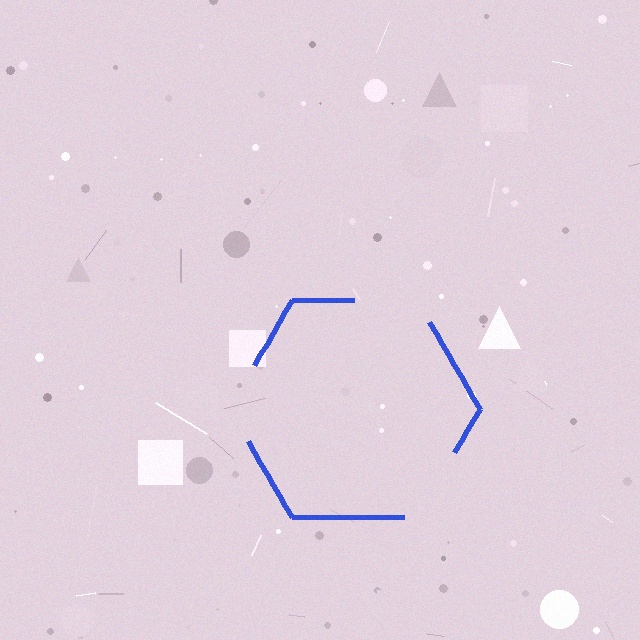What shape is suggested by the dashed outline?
The dashed outline suggests a hexagon.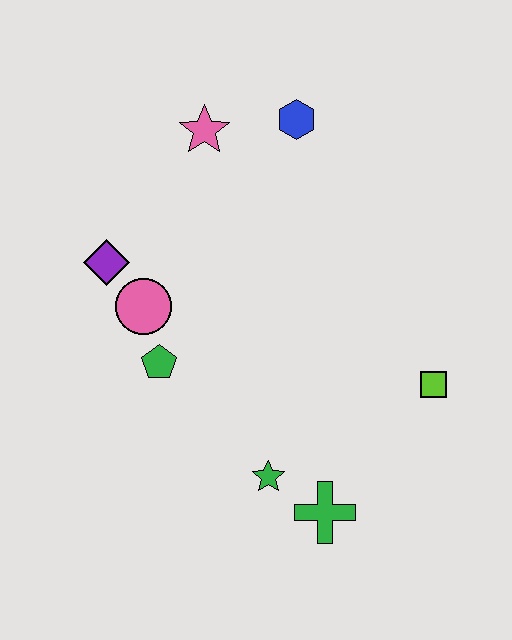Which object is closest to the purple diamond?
The pink circle is closest to the purple diamond.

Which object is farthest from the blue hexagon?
The green cross is farthest from the blue hexagon.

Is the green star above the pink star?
No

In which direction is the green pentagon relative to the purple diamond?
The green pentagon is below the purple diamond.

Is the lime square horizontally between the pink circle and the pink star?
No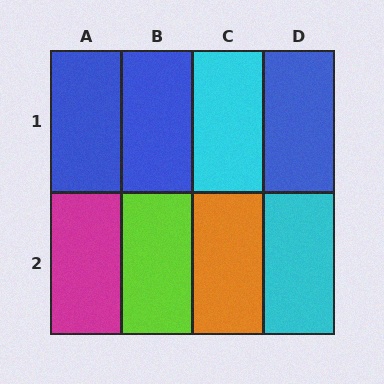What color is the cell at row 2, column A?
Magenta.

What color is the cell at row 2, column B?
Lime.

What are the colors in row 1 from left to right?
Blue, blue, cyan, blue.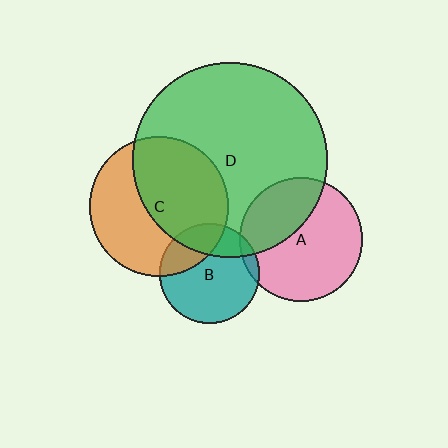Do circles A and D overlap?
Yes.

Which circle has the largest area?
Circle D (green).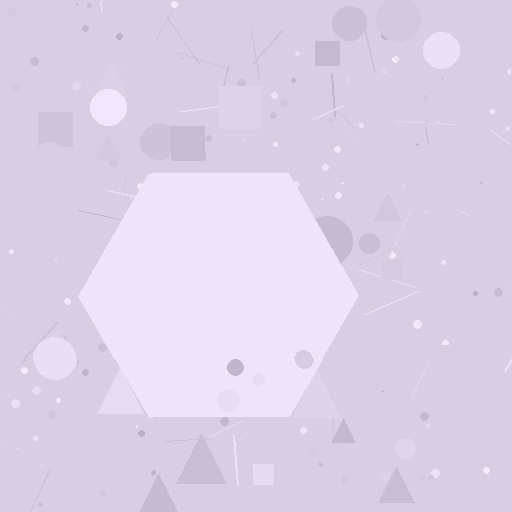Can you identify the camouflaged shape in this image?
The camouflaged shape is a hexagon.